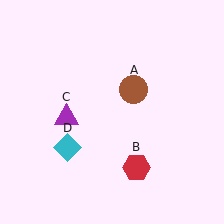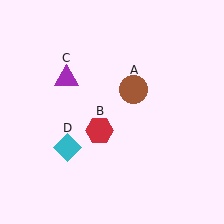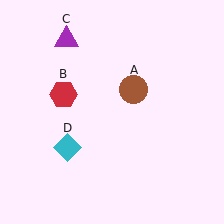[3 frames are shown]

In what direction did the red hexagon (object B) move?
The red hexagon (object B) moved up and to the left.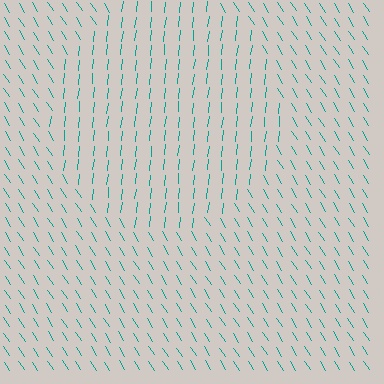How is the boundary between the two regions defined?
The boundary is defined purely by a change in line orientation (approximately 38 degrees difference). All lines are the same color and thickness.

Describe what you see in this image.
The image is filled with small teal line segments. A circle region in the image has lines oriented differently from the surrounding lines, creating a visible texture boundary.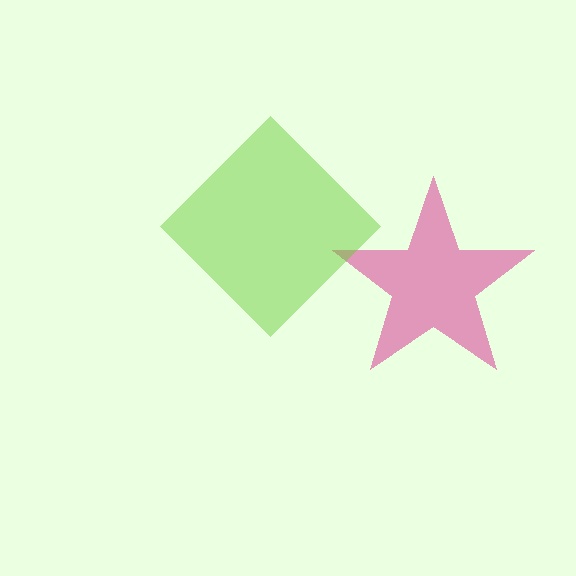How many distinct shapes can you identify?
There are 2 distinct shapes: a magenta star, a lime diamond.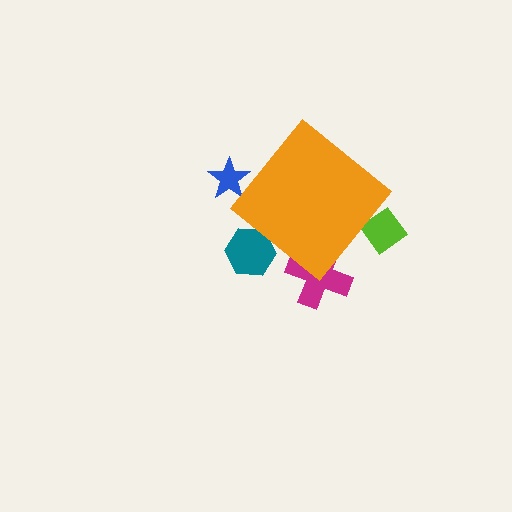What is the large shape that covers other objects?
An orange diamond.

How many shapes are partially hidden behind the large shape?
4 shapes are partially hidden.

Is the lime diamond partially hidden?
Yes, the lime diamond is partially hidden behind the orange diamond.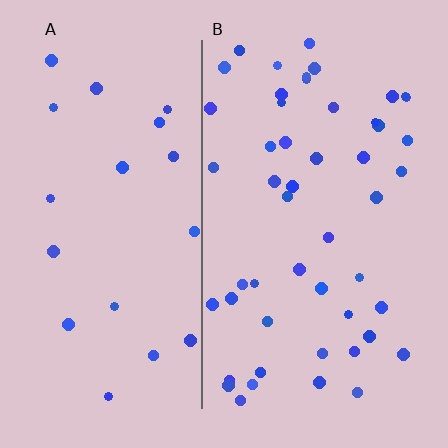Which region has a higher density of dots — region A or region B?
B (the right).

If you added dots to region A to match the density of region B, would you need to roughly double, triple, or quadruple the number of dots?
Approximately triple.